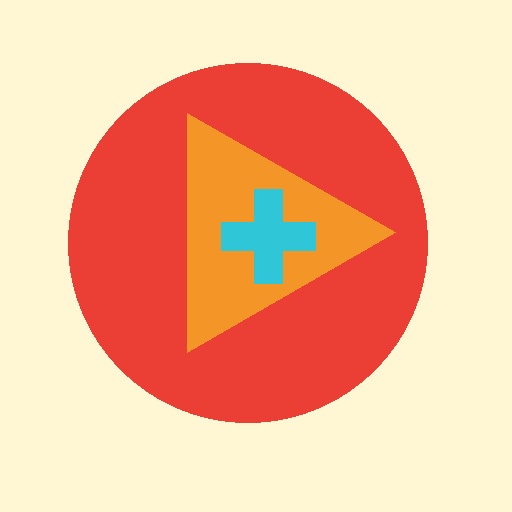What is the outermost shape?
The red circle.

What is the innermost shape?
The cyan cross.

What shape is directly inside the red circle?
The orange triangle.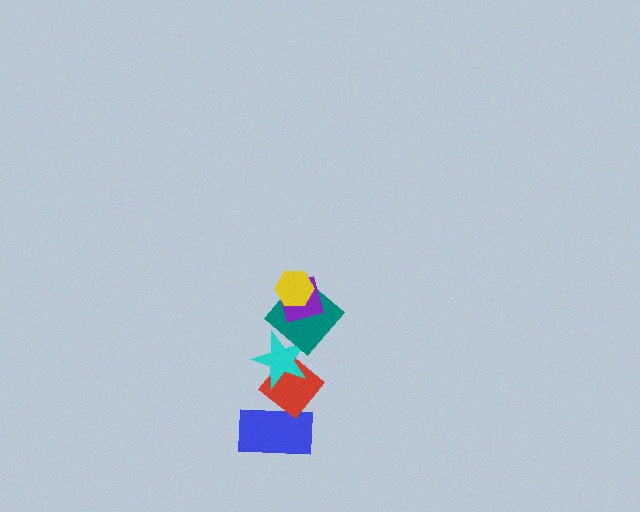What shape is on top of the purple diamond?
The yellow hexagon is on top of the purple diamond.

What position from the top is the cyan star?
The cyan star is 4th from the top.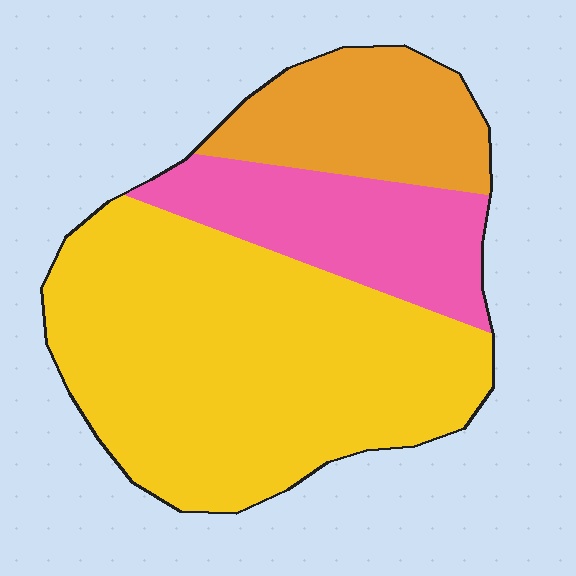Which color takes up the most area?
Yellow, at roughly 60%.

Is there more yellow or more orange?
Yellow.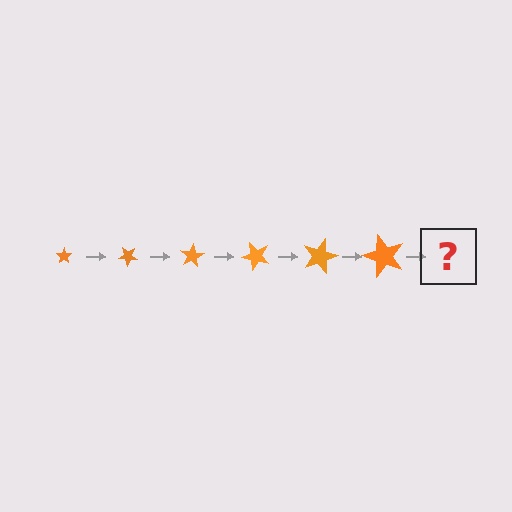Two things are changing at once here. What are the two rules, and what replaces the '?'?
The two rules are that the star grows larger each step and it rotates 40 degrees each step. The '?' should be a star, larger than the previous one and rotated 240 degrees from the start.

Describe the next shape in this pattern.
It should be a star, larger than the previous one and rotated 240 degrees from the start.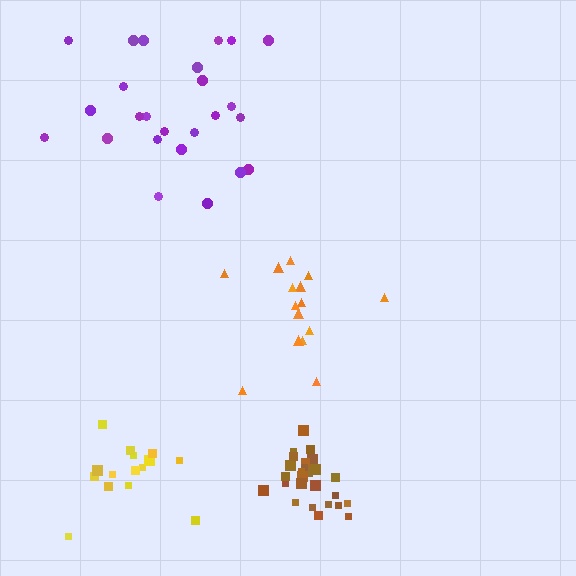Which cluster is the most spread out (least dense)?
Purple.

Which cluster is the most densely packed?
Brown.